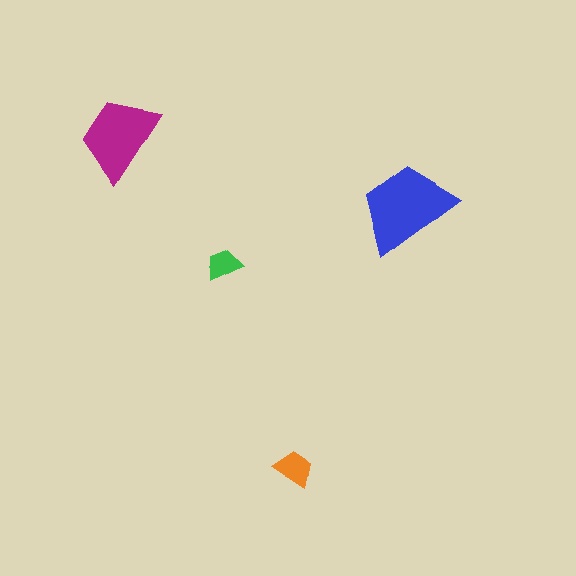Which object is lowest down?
The orange trapezoid is bottommost.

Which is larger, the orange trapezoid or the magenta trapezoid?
The magenta one.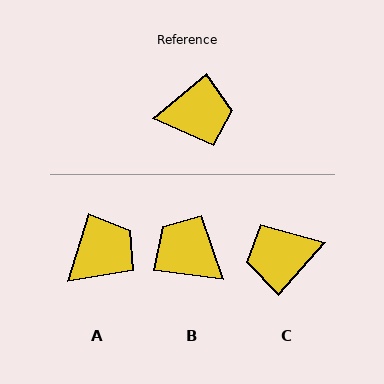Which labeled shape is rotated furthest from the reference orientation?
C, about 172 degrees away.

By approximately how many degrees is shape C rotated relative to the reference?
Approximately 172 degrees clockwise.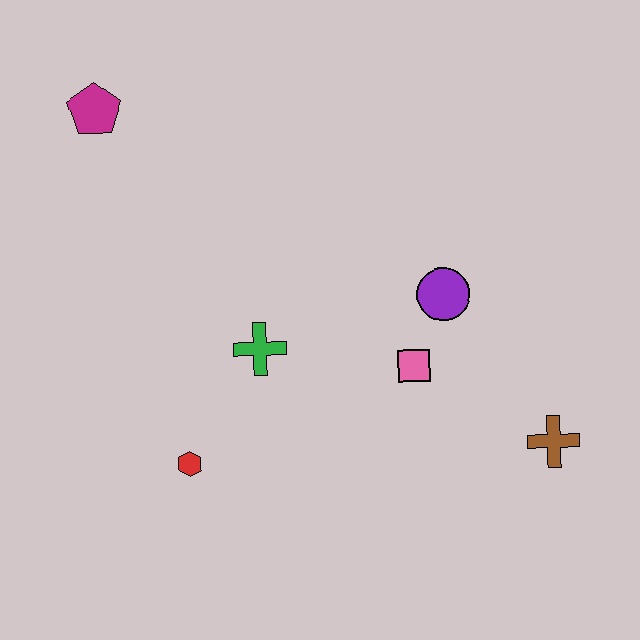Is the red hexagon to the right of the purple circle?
No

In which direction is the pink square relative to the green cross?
The pink square is to the right of the green cross.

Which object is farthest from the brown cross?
The magenta pentagon is farthest from the brown cross.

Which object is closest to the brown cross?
The pink square is closest to the brown cross.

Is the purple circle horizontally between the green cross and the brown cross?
Yes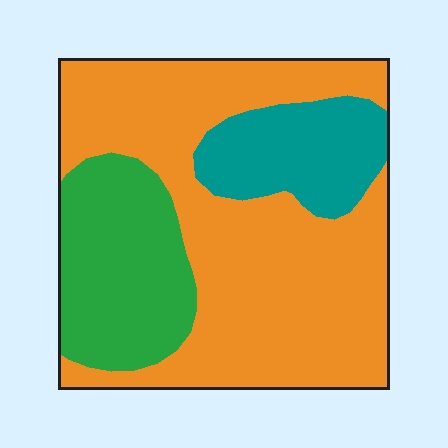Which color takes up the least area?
Teal, at roughly 15%.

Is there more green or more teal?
Green.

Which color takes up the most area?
Orange, at roughly 60%.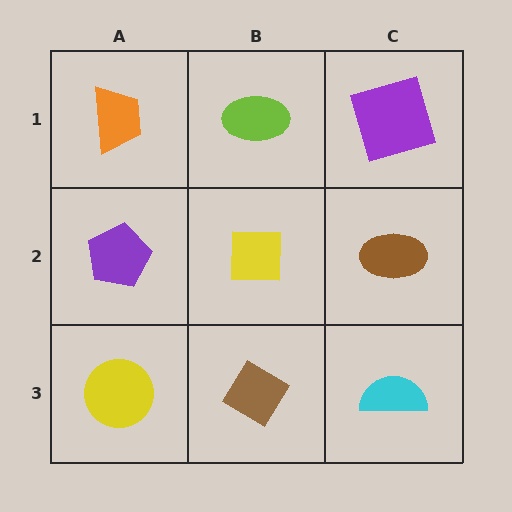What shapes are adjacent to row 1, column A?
A purple pentagon (row 2, column A), a lime ellipse (row 1, column B).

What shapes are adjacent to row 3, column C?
A brown ellipse (row 2, column C), a brown diamond (row 3, column B).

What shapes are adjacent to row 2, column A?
An orange trapezoid (row 1, column A), a yellow circle (row 3, column A), a yellow square (row 2, column B).